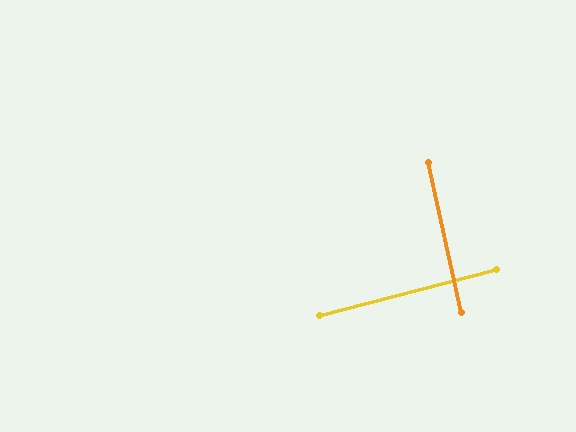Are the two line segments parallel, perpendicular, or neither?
Perpendicular — they meet at approximately 88°.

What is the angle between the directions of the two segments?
Approximately 88 degrees.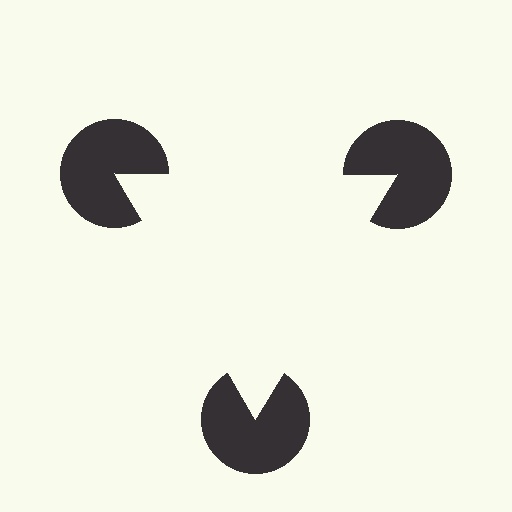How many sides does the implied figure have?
3 sides.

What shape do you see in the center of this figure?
An illusory triangle — its edges are inferred from the aligned wedge cuts in the pac-man discs, not physically drawn.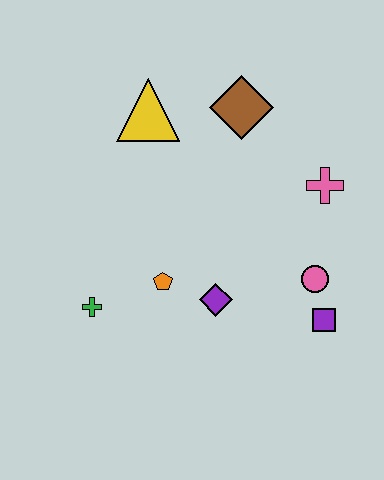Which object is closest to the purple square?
The pink circle is closest to the purple square.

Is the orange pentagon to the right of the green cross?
Yes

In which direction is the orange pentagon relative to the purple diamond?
The orange pentagon is to the left of the purple diamond.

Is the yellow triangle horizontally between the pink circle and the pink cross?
No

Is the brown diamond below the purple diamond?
No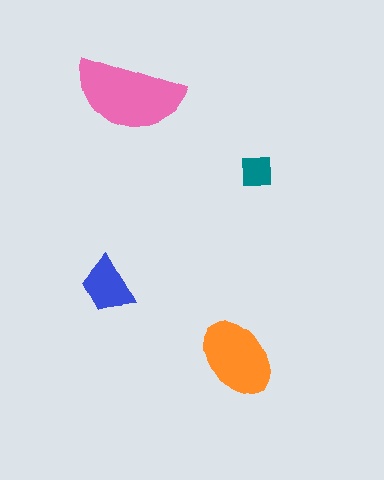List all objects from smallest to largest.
The teal square, the blue trapezoid, the orange ellipse, the pink semicircle.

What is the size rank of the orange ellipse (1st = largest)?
2nd.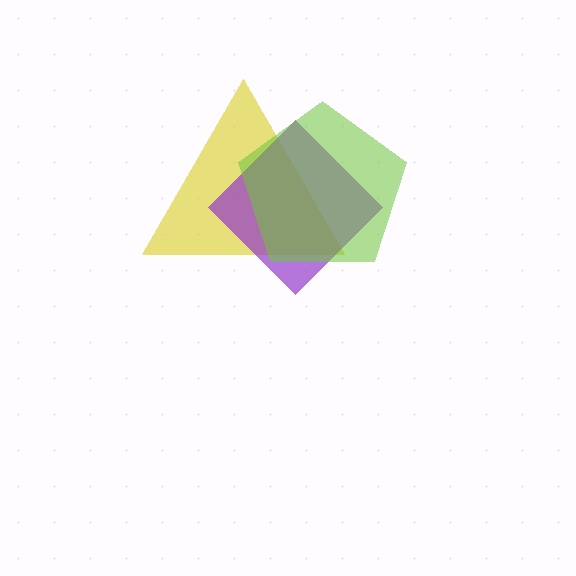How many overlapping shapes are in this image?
There are 3 overlapping shapes in the image.